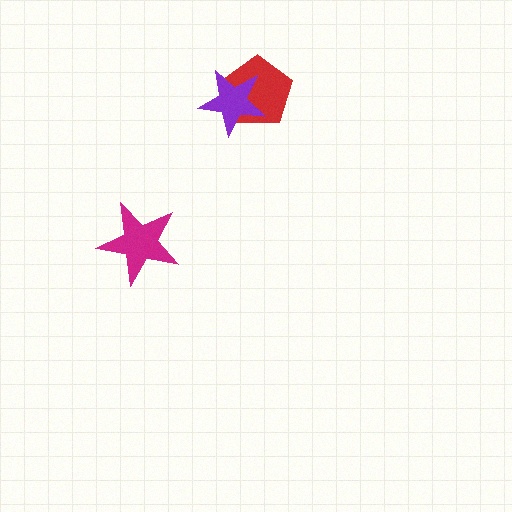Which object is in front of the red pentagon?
The purple star is in front of the red pentagon.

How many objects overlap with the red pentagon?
1 object overlaps with the red pentagon.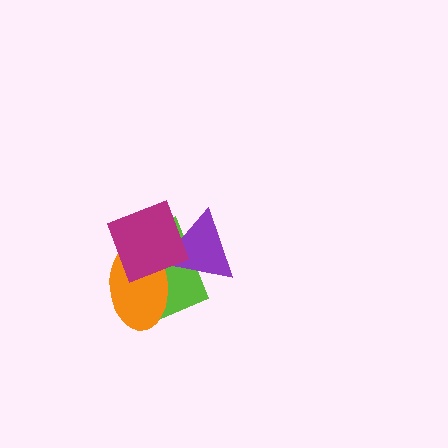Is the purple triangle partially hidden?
Yes, it is partially covered by another shape.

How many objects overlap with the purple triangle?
3 objects overlap with the purple triangle.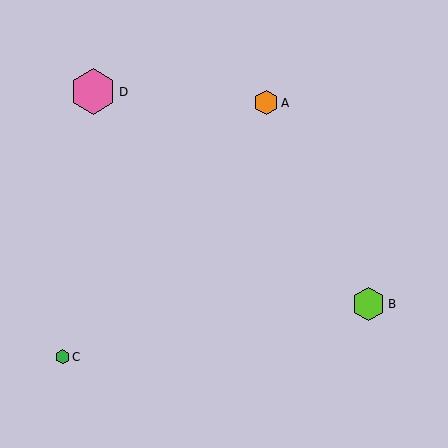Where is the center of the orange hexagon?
The center of the orange hexagon is at (266, 103).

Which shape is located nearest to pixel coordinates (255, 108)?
The orange hexagon (labeled A) at (266, 103) is nearest to that location.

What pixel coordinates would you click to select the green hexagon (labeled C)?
Click at (62, 357) to select the green hexagon C.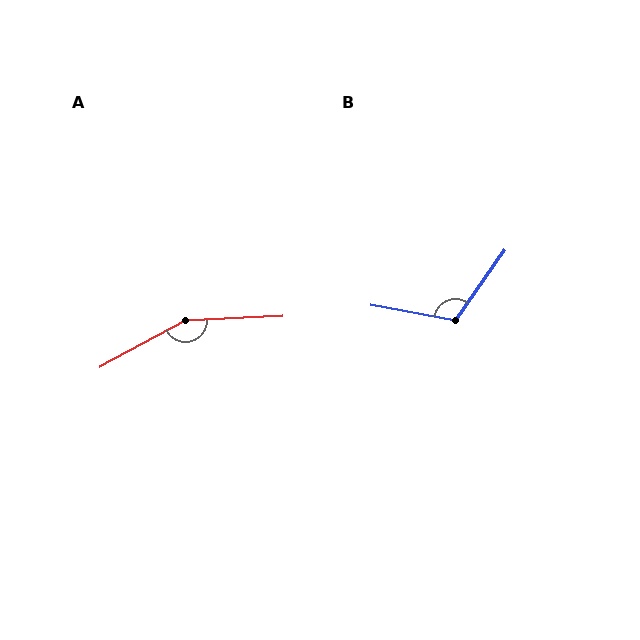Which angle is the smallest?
B, at approximately 115 degrees.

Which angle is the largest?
A, at approximately 154 degrees.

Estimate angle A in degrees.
Approximately 154 degrees.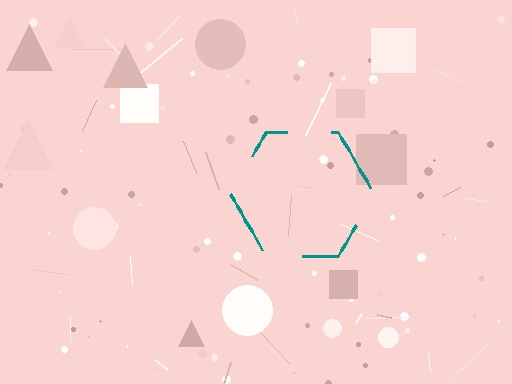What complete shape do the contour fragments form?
The contour fragments form a hexagon.